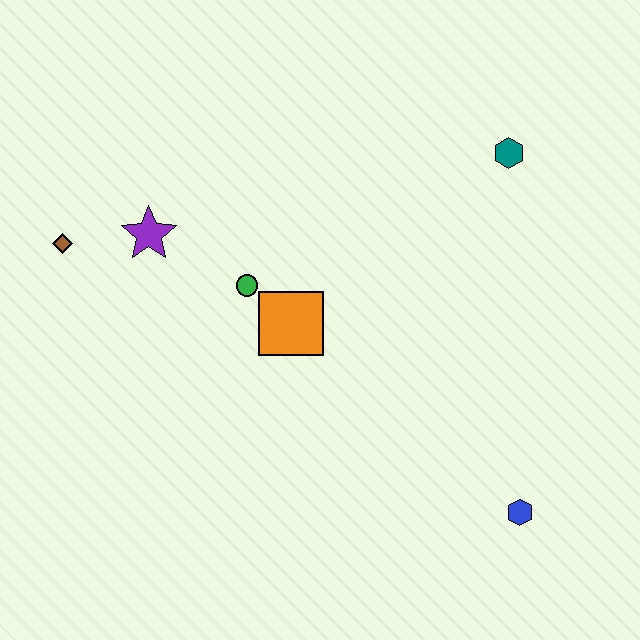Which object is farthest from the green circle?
The blue hexagon is farthest from the green circle.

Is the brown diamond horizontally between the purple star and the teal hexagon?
No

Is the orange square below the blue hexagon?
No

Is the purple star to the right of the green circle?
No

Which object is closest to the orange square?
The green circle is closest to the orange square.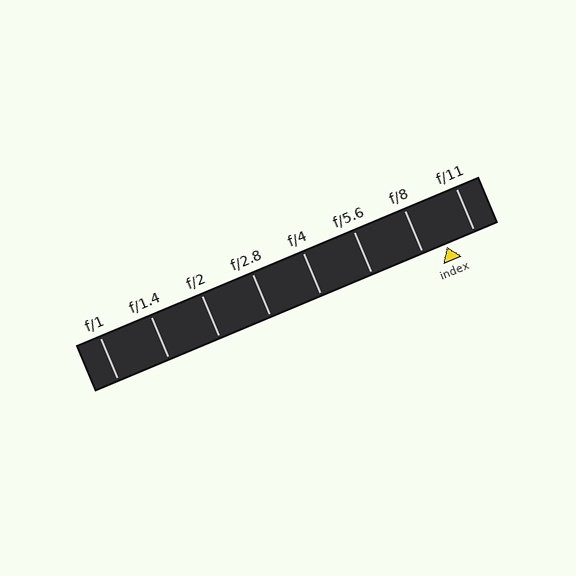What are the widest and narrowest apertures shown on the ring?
The widest aperture shown is f/1 and the narrowest is f/11.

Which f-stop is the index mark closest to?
The index mark is closest to f/8.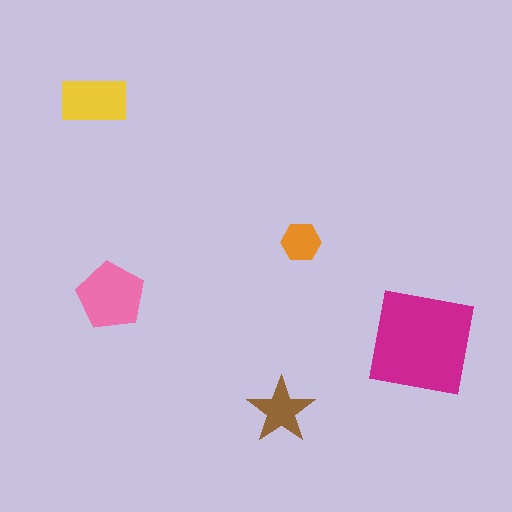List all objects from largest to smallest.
The magenta square, the pink pentagon, the yellow rectangle, the brown star, the orange hexagon.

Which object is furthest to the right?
The magenta square is rightmost.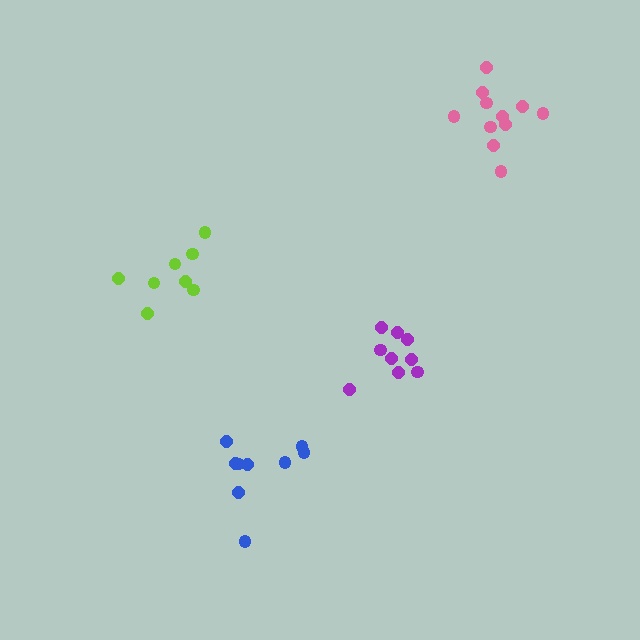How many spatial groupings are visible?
There are 4 spatial groupings.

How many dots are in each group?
Group 1: 8 dots, Group 2: 9 dots, Group 3: 11 dots, Group 4: 9 dots (37 total).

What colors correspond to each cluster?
The clusters are colored: lime, purple, pink, blue.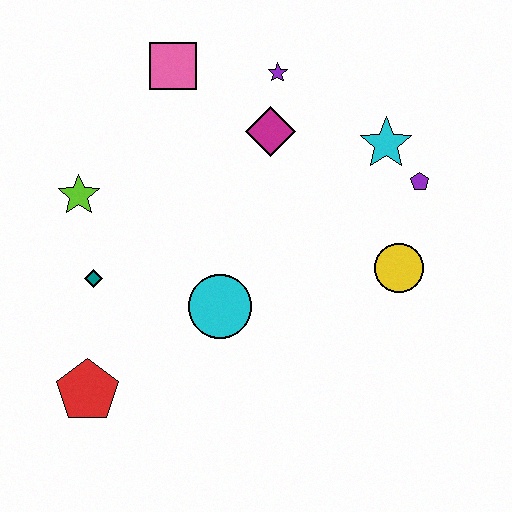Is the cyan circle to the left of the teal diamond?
No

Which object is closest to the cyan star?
The purple pentagon is closest to the cyan star.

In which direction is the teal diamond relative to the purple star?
The teal diamond is below the purple star.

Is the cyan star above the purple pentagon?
Yes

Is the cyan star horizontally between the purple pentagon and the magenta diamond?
Yes